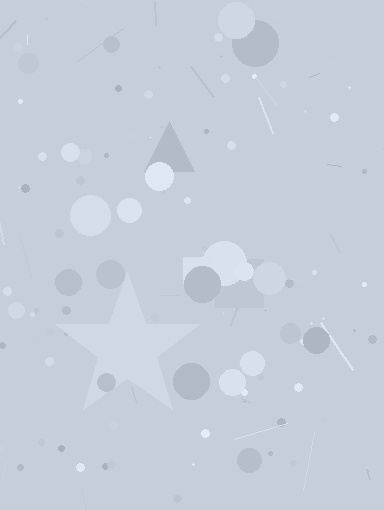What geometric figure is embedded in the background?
A star is embedded in the background.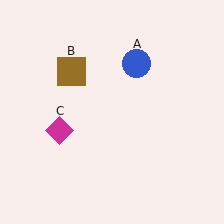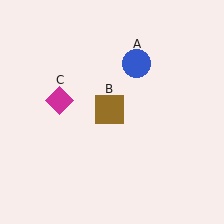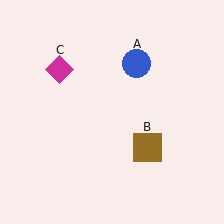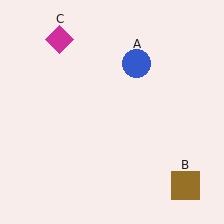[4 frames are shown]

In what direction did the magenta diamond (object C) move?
The magenta diamond (object C) moved up.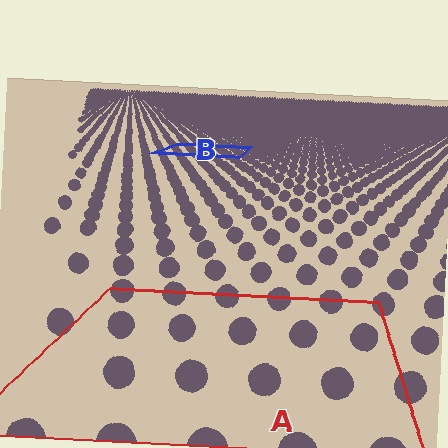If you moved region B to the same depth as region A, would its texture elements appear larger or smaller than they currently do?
They would appear larger. At a closer depth, the same texture elements are projected at a bigger on-screen size.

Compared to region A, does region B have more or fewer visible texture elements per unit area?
Region B has more texture elements per unit area — they are packed more densely because it is farther away.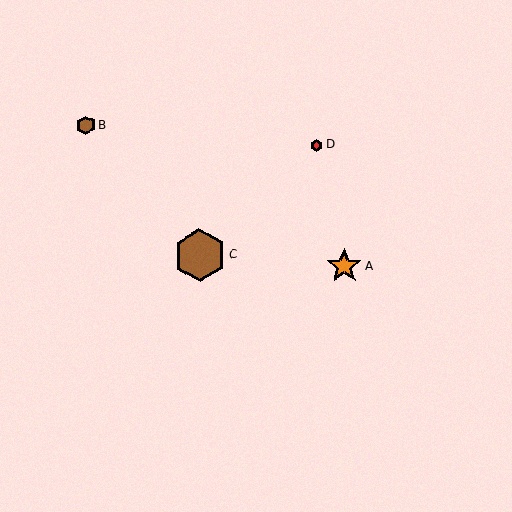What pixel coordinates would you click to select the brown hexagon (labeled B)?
Click at (86, 125) to select the brown hexagon B.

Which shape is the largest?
The brown hexagon (labeled C) is the largest.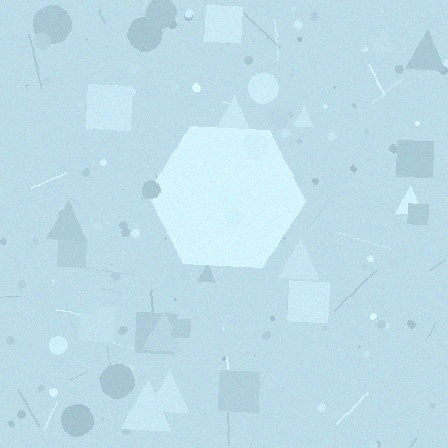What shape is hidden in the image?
A hexagon is hidden in the image.